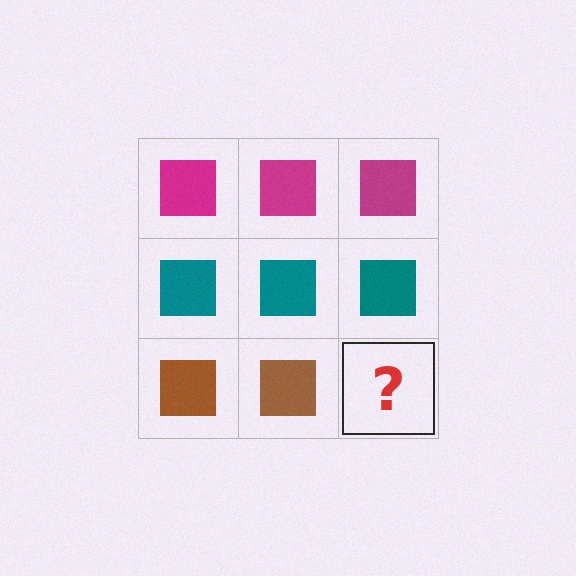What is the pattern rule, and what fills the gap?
The rule is that each row has a consistent color. The gap should be filled with a brown square.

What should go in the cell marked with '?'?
The missing cell should contain a brown square.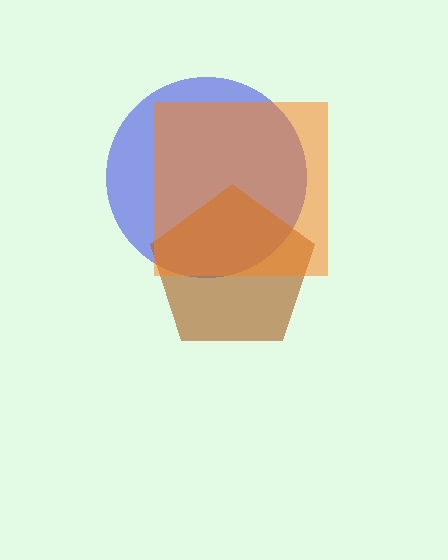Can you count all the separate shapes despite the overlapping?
Yes, there are 3 separate shapes.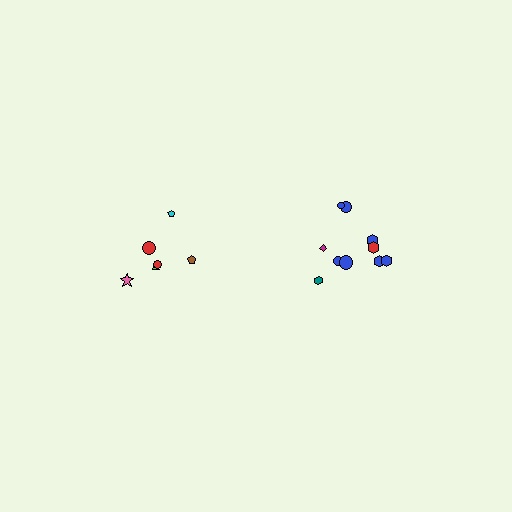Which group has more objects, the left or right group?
The right group.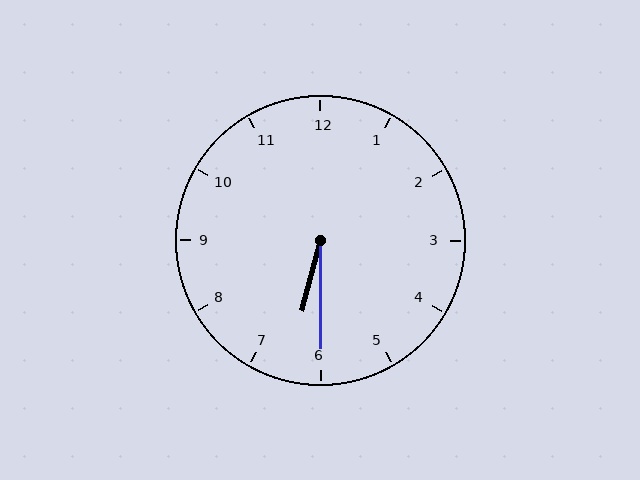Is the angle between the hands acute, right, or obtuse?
It is acute.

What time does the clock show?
6:30.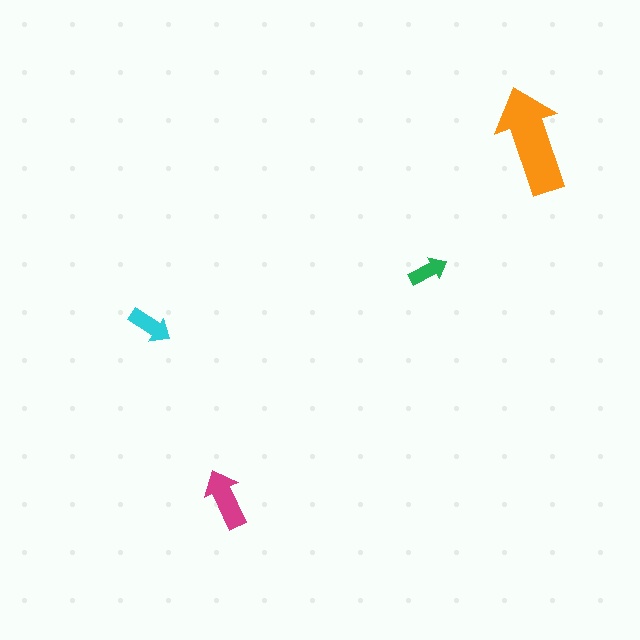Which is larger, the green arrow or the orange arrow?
The orange one.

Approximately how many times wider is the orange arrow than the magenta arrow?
About 2 times wider.